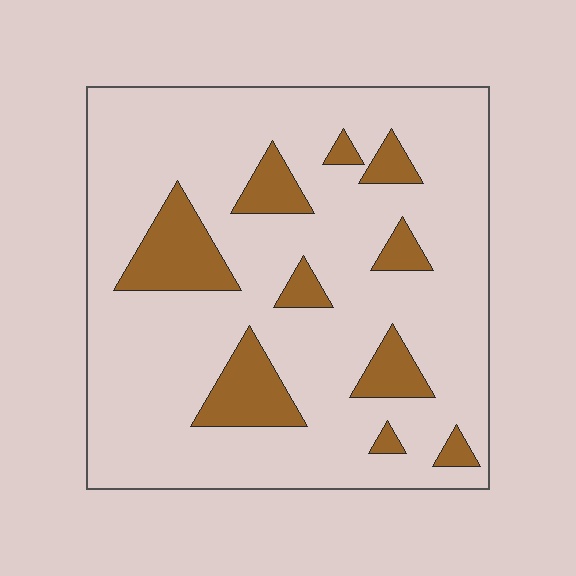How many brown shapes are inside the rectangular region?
10.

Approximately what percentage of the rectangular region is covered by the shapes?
Approximately 15%.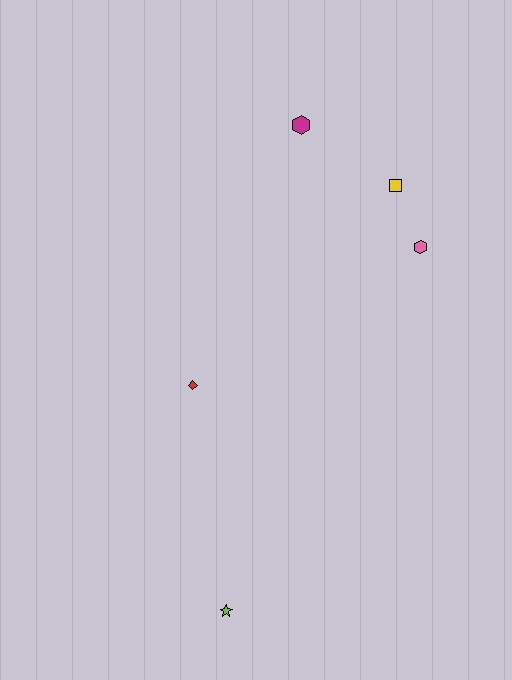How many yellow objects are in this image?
There is 1 yellow object.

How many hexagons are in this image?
There are 2 hexagons.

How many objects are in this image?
There are 5 objects.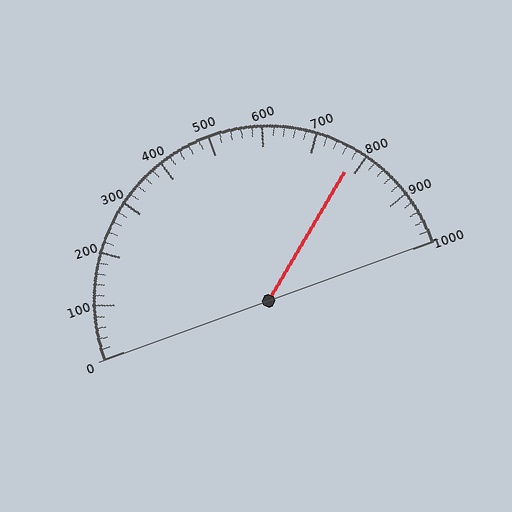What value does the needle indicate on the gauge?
The needle indicates approximately 780.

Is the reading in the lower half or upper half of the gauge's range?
The reading is in the upper half of the range (0 to 1000).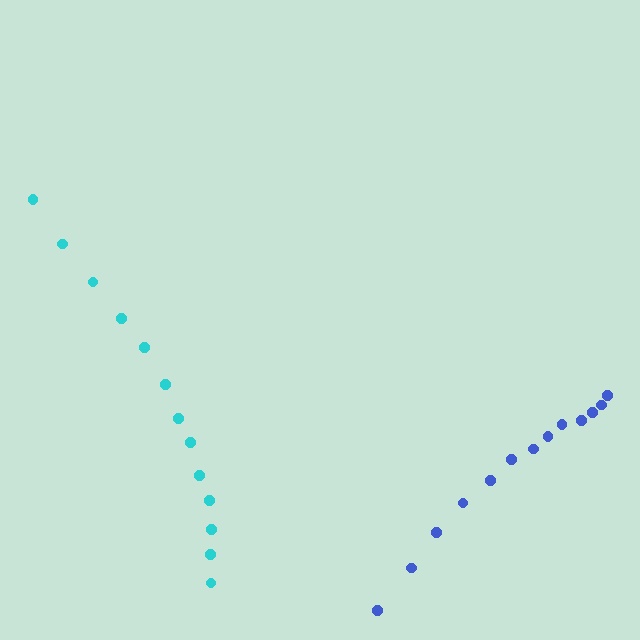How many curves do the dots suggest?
There are 2 distinct paths.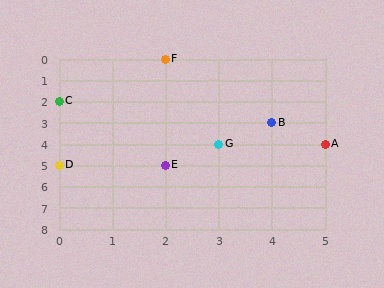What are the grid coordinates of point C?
Point C is at grid coordinates (0, 2).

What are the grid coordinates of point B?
Point B is at grid coordinates (4, 3).